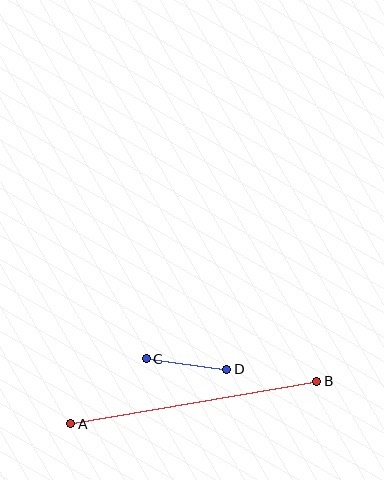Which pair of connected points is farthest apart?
Points A and B are farthest apart.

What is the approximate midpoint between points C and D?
The midpoint is at approximately (187, 364) pixels.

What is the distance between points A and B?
The distance is approximately 249 pixels.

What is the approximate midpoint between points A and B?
The midpoint is at approximately (194, 403) pixels.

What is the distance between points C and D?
The distance is approximately 82 pixels.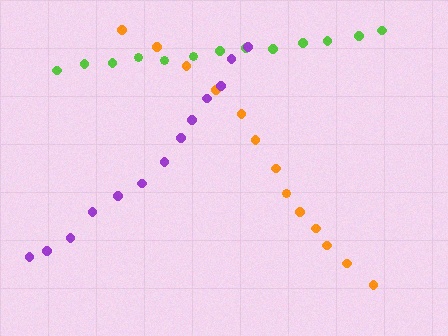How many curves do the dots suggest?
There are 3 distinct paths.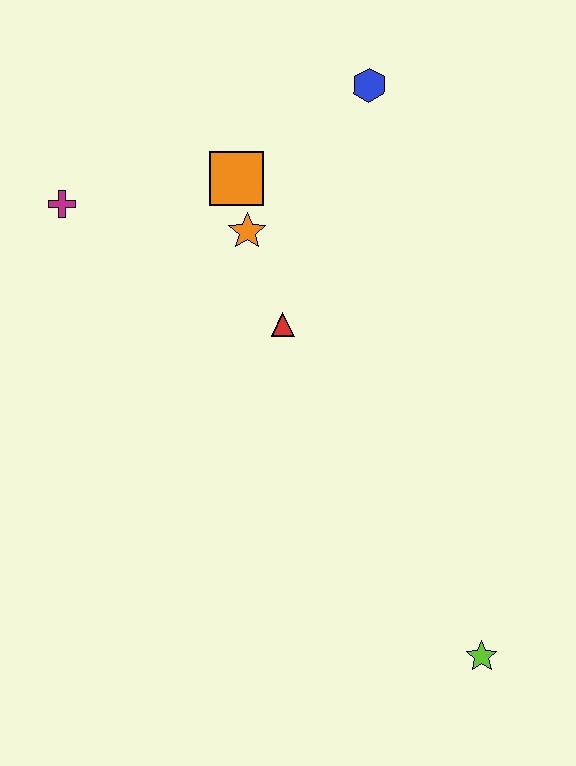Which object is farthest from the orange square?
The lime star is farthest from the orange square.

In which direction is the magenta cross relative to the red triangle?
The magenta cross is to the left of the red triangle.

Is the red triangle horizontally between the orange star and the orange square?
No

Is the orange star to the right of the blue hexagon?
No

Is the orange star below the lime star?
No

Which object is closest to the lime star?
The red triangle is closest to the lime star.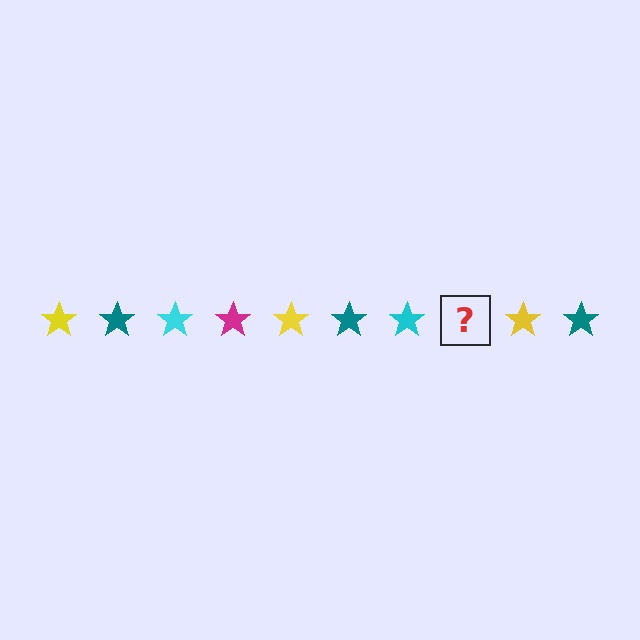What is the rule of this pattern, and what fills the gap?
The rule is that the pattern cycles through yellow, teal, cyan, magenta stars. The gap should be filled with a magenta star.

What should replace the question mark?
The question mark should be replaced with a magenta star.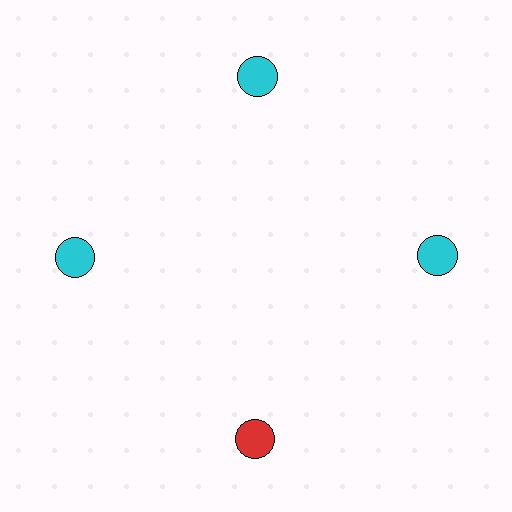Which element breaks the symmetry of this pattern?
The red circle at roughly the 6 o'clock position breaks the symmetry. All other shapes are cyan circles.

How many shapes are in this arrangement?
There are 4 shapes arranged in a ring pattern.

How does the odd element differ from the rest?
It has a different color: red instead of cyan.